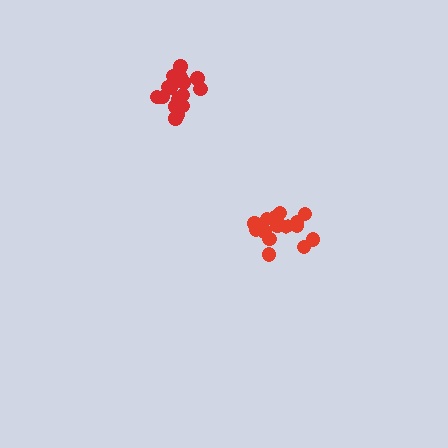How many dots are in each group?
Group 1: 17 dots, Group 2: 18 dots (35 total).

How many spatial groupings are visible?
There are 2 spatial groupings.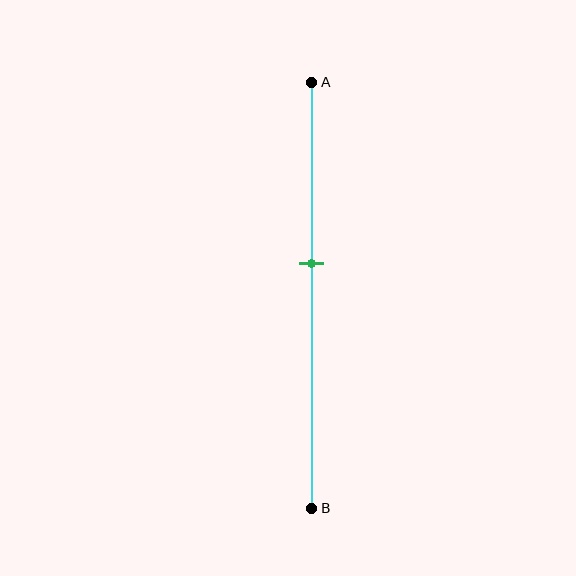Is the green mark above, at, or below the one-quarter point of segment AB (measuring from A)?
The green mark is below the one-quarter point of segment AB.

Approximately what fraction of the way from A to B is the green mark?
The green mark is approximately 45% of the way from A to B.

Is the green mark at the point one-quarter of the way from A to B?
No, the mark is at about 45% from A, not at the 25% one-quarter point.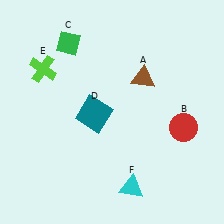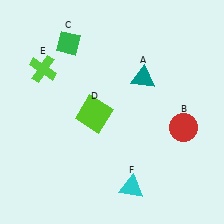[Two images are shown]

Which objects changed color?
A changed from brown to teal. D changed from teal to lime.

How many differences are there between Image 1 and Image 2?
There are 2 differences between the two images.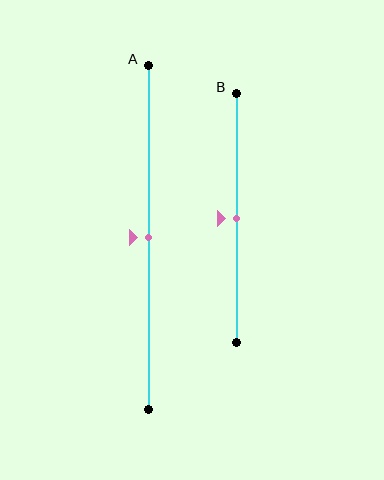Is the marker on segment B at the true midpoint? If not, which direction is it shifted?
Yes, the marker on segment B is at the true midpoint.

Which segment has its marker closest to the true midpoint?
Segment A has its marker closest to the true midpoint.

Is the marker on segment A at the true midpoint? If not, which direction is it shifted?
Yes, the marker on segment A is at the true midpoint.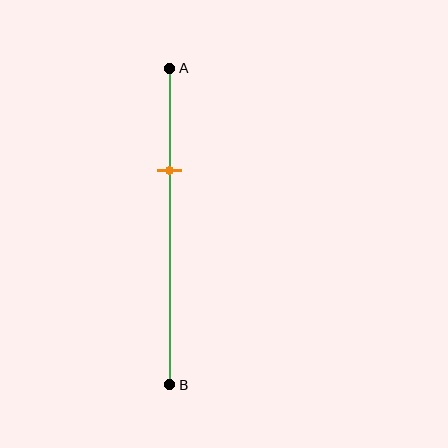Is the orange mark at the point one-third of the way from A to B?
Yes, the mark is approximately at the one-third point.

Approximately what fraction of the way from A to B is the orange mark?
The orange mark is approximately 30% of the way from A to B.